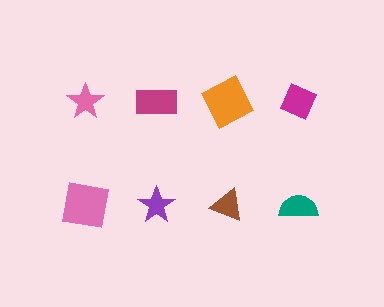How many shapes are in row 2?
4 shapes.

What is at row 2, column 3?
A brown triangle.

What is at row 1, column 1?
A pink star.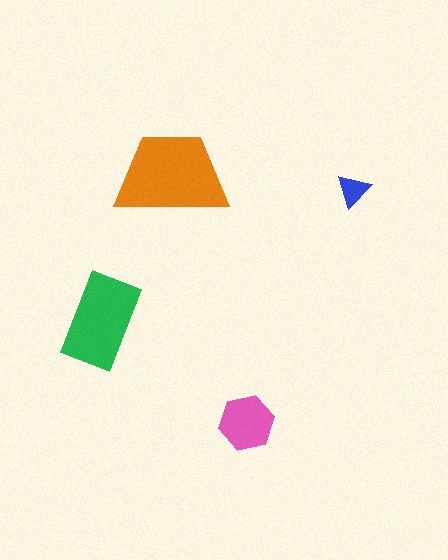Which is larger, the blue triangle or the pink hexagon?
The pink hexagon.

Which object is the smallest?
The blue triangle.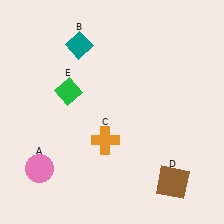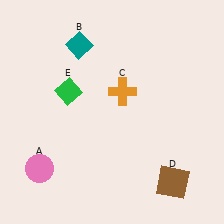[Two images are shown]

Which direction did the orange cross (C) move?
The orange cross (C) moved up.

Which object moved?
The orange cross (C) moved up.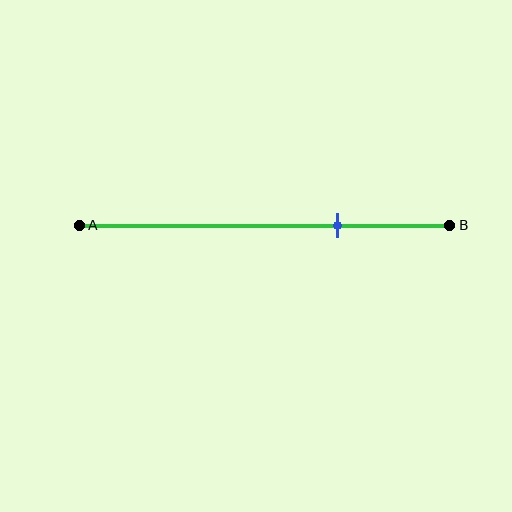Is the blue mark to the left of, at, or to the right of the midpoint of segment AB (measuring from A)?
The blue mark is to the right of the midpoint of segment AB.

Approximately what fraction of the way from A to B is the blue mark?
The blue mark is approximately 70% of the way from A to B.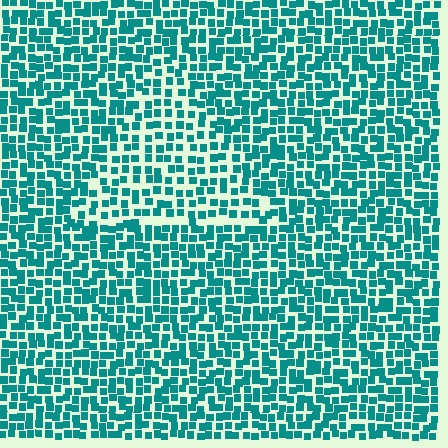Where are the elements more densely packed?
The elements are more densely packed outside the triangle boundary.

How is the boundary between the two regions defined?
The boundary is defined by a change in element density (approximately 1.5x ratio). All elements are the same color, size, and shape.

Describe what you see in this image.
The image contains small teal elements arranged at two different densities. A triangle-shaped region is visible where the elements are less densely packed than the surrounding area.